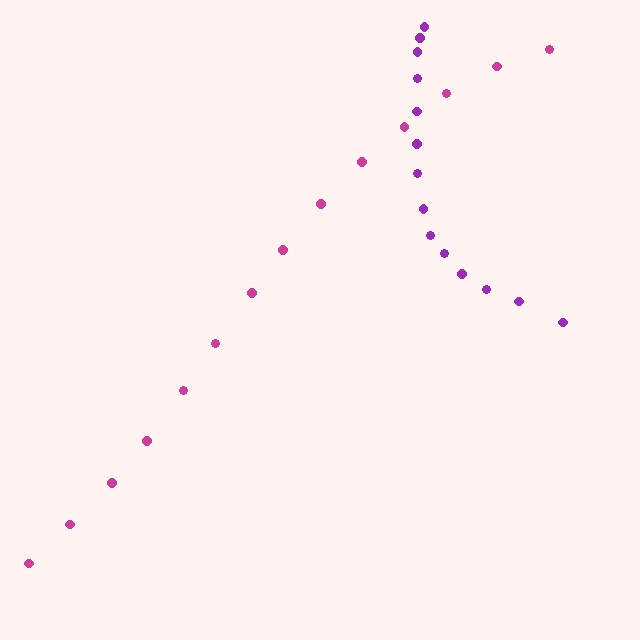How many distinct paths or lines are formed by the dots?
There are 2 distinct paths.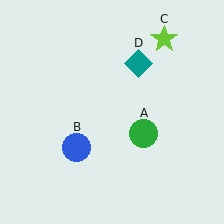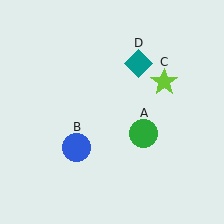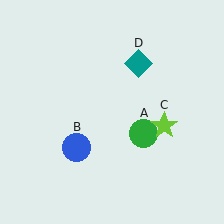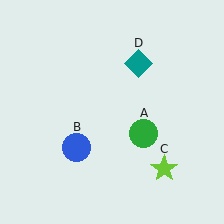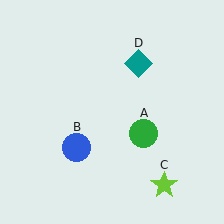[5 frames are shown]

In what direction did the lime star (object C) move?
The lime star (object C) moved down.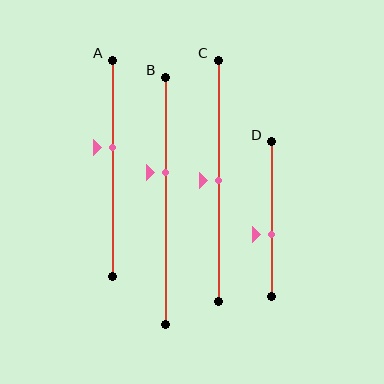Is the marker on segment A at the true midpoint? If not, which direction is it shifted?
No, the marker on segment A is shifted upward by about 10% of the segment length.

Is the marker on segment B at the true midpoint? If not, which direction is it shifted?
No, the marker on segment B is shifted upward by about 11% of the segment length.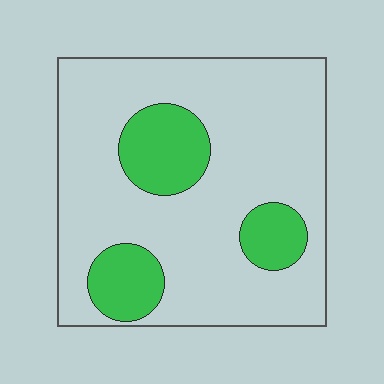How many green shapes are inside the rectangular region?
3.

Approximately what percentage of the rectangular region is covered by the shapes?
Approximately 20%.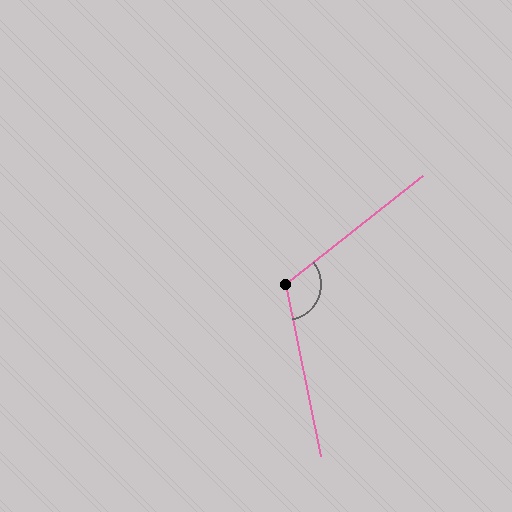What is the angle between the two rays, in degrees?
Approximately 117 degrees.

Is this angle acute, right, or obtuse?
It is obtuse.